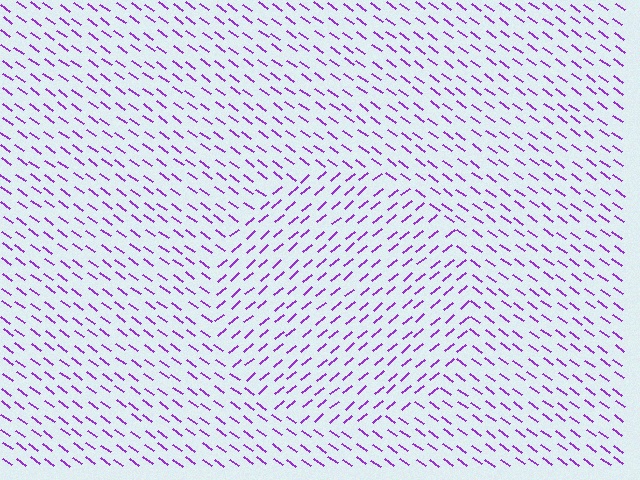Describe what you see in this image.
The image is filled with small purple line segments. A circle region in the image has lines oriented differently from the surrounding lines, creating a visible texture boundary.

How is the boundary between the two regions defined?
The boundary is defined purely by a change in line orientation (approximately 76 degrees difference). All lines are the same color and thickness.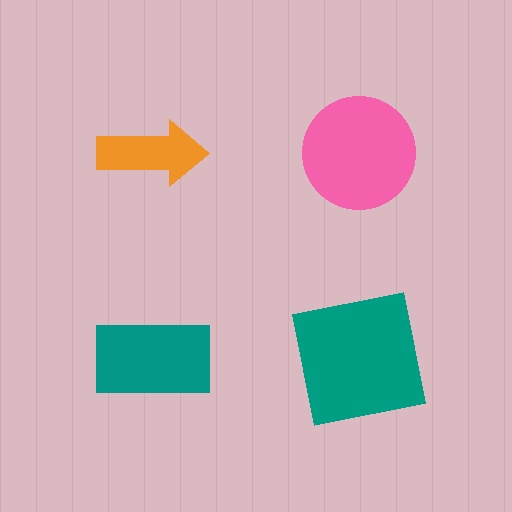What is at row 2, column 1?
A teal rectangle.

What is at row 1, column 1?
An orange arrow.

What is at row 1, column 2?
A pink circle.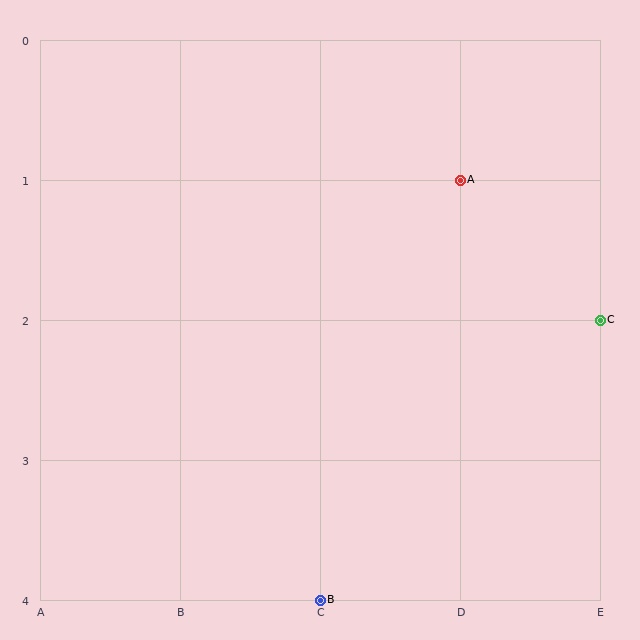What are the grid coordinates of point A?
Point A is at grid coordinates (D, 1).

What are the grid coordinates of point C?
Point C is at grid coordinates (E, 2).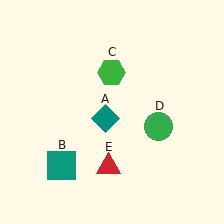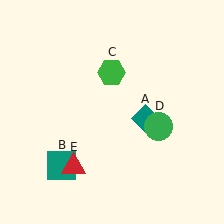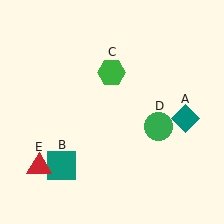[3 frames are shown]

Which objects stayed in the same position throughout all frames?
Teal square (object B) and green hexagon (object C) and green circle (object D) remained stationary.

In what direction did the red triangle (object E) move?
The red triangle (object E) moved left.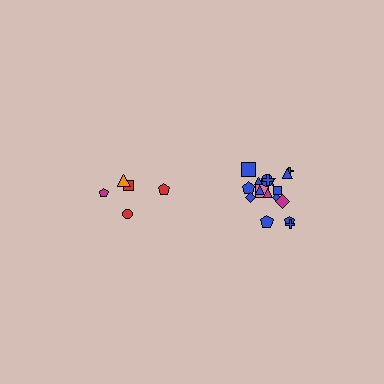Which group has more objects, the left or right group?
The right group.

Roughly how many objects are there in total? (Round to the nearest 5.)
Roughly 25 objects in total.